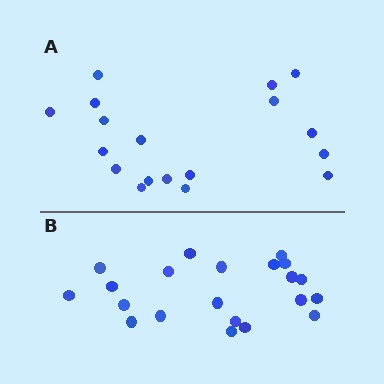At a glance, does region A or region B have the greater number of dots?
Region B (the bottom region) has more dots.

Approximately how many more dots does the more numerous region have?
Region B has just a few more — roughly 2 or 3 more dots than region A.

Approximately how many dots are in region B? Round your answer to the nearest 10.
About 20 dots. (The exact count is 21, which rounds to 20.)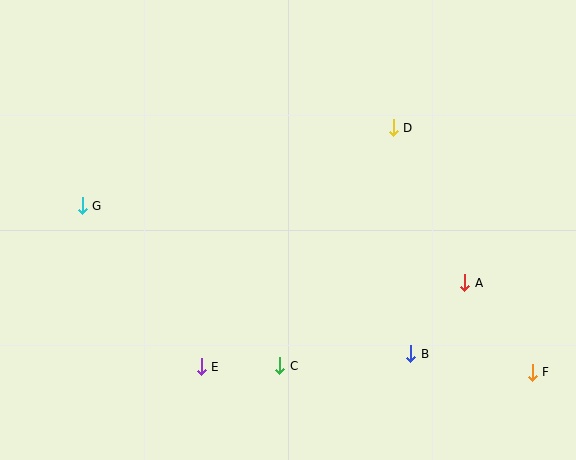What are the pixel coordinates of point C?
Point C is at (280, 366).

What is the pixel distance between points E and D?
The distance between E and D is 307 pixels.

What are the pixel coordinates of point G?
Point G is at (82, 206).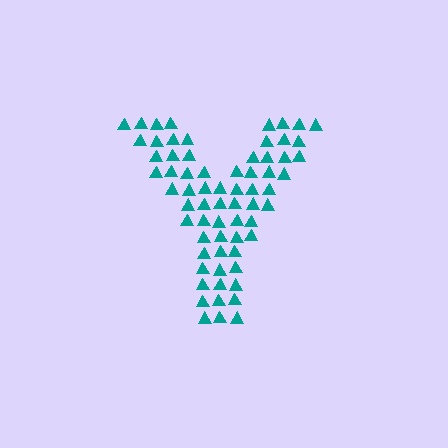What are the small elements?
The small elements are triangles.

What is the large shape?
The large shape is the letter Y.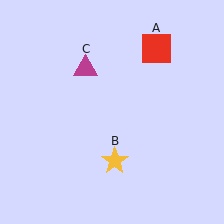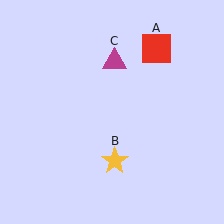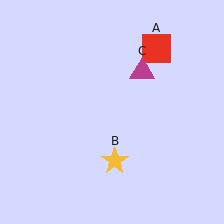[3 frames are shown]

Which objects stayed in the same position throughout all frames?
Red square (object A) and yellow star (object B) remained stationary.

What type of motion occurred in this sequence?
The magenta triangle (object C) rotated clockwise around the center of the scene.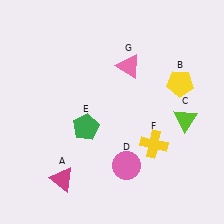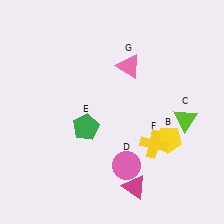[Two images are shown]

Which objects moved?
The objects that moved are: the magenta triangle (A), the yellow pentagon (B).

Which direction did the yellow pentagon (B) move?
The yellow pentagon (B) moved down.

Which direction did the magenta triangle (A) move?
The magenta triangle (A) moved right.